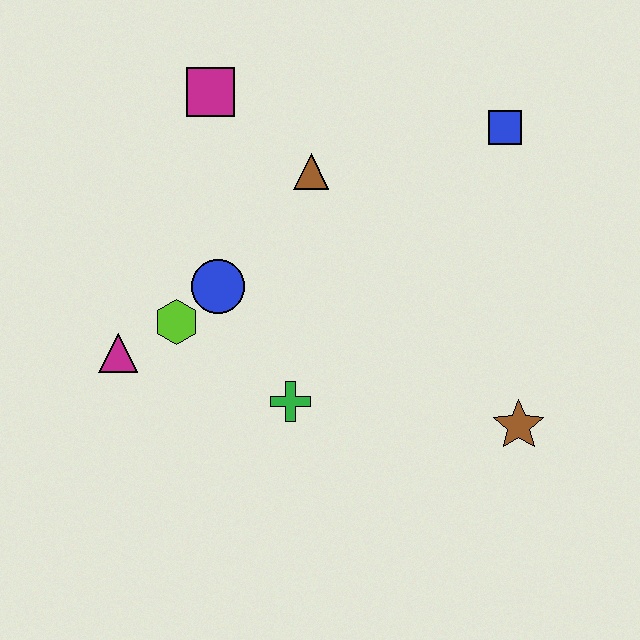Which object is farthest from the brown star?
The magenta square is farthest from the brown star.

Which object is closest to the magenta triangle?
The lime hexagon is closest to the magenta triangle.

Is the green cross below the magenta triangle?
Yes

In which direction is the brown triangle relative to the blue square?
The brown triangle is to the left of the blue square.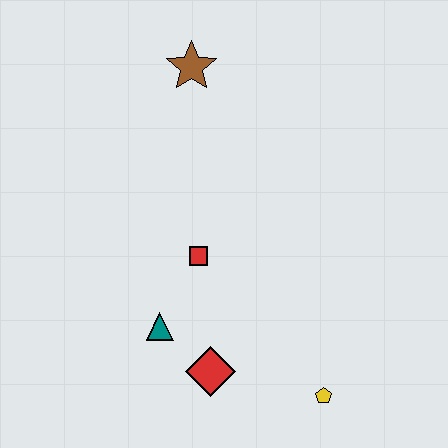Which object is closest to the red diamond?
The teal triangle is closest to the red diamond.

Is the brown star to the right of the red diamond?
No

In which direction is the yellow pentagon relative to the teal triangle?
The yellow pentagon is to the right of the teal triangle.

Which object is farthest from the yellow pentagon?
The brown star is farthest from the yellow pentagon.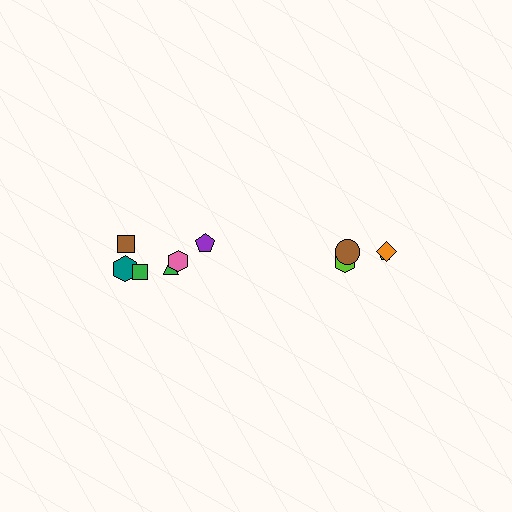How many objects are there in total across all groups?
There are 10 objects.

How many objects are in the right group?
There are 4 objects.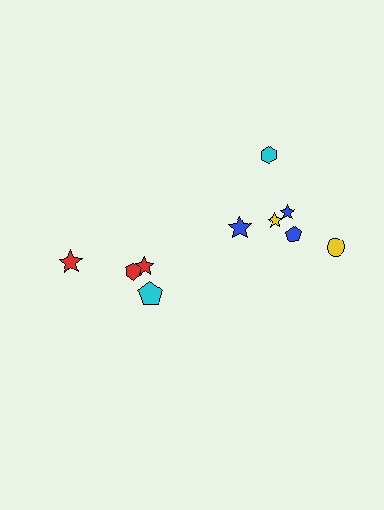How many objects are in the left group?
There are 4 objects.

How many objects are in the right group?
There are 6 objects.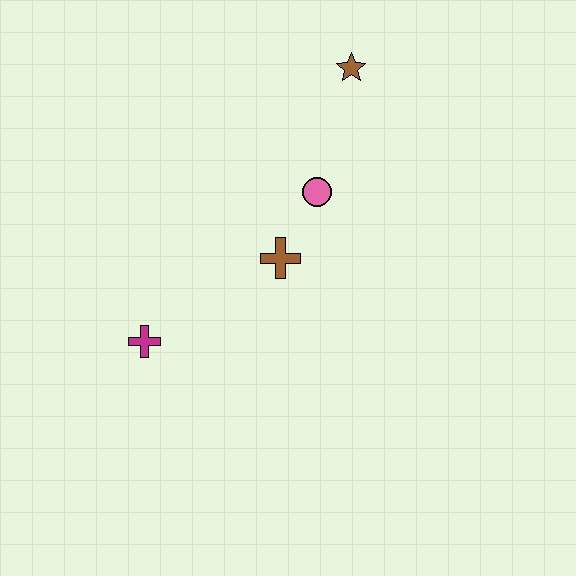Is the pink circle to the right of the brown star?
No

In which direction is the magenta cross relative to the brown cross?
The magenta cross is to the left of the brown cross.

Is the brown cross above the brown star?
No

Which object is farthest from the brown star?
The magenta cross is farthest from the brown star.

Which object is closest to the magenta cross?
The brown cross is closest to the magenta cross.